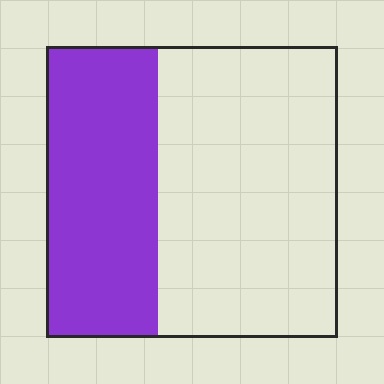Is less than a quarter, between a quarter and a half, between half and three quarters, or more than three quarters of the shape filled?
Between a quarter and a half.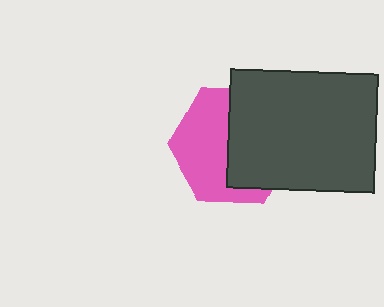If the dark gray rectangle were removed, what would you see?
You would see the complete pink hexagon.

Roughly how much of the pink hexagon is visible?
About half of it is visible (roughly 50%).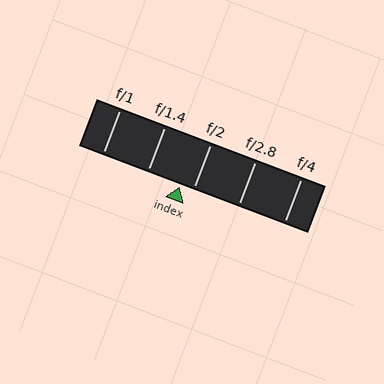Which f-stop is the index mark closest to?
The index mark is closest to f/2.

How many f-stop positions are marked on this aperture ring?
There are 5 f-stop positions marked.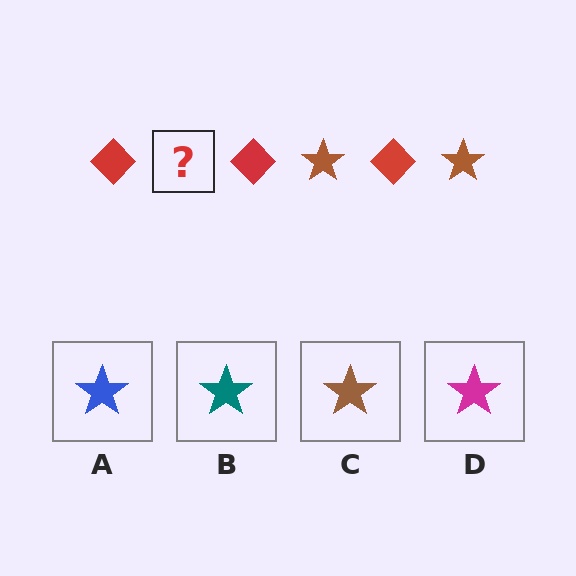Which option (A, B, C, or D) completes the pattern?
C.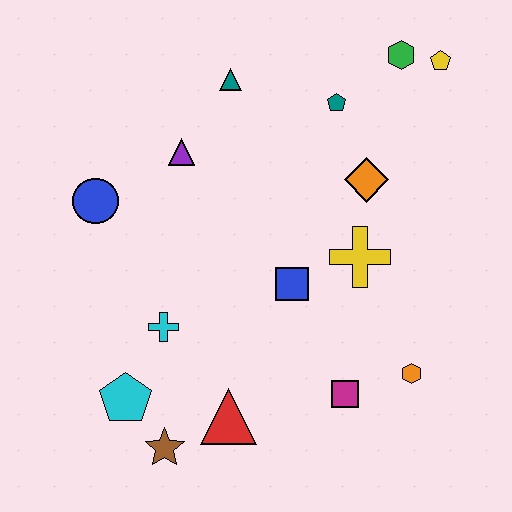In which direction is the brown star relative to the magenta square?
The brown star is to the left of the magenta square.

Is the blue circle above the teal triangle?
No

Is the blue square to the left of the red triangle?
No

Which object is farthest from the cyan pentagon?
The yellow pentagon is farthest from the cyan pentagon.